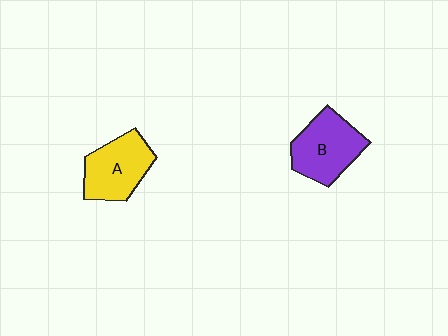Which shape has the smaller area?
Shape A (yellow).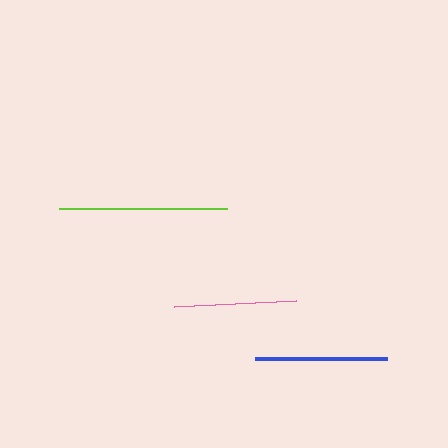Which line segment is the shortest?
The pink line is the shortest at approximately 122 pixels.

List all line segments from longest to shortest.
From longest to shortest: lime, blue, pink.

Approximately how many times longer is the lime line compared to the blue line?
The lime line is approximately 1.3 times the length of the blue line.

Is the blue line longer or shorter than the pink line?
The blue line is longer than the pink line.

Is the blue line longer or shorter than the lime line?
The lime line is longer than the blue line.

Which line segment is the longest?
The lime line is the longest at approximately 169 pixels.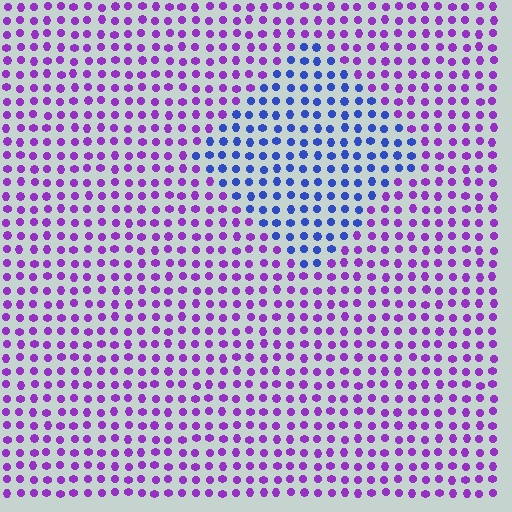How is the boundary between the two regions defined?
The boundary is defined purely by a slight shift in hue (about 53 degrees). Spacing, size, and orientation are identical on both sides.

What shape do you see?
I see a diamond.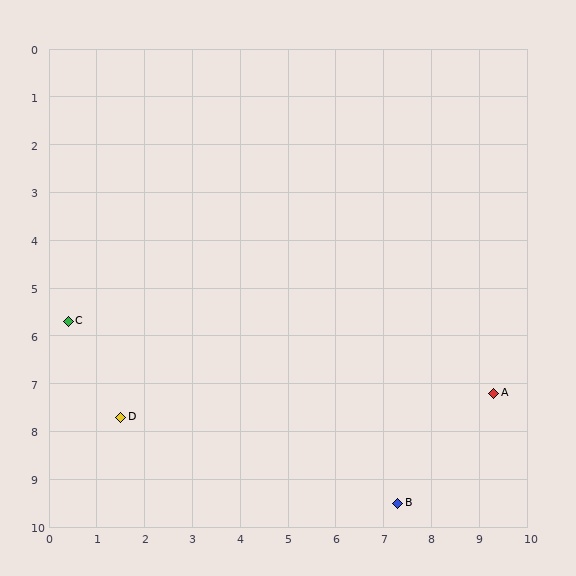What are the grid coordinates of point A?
Point A is at approximately (9.3, 7.2).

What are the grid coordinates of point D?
Point D is at approximately (1.5, 7.7).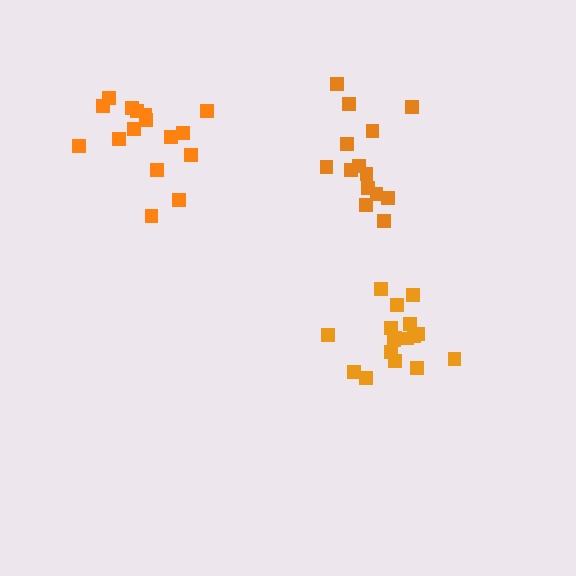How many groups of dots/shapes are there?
There are 3 groups.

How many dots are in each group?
Group 1: 16 dots, Group 2: 14 dots, Group 3: 17 dots (47 total).